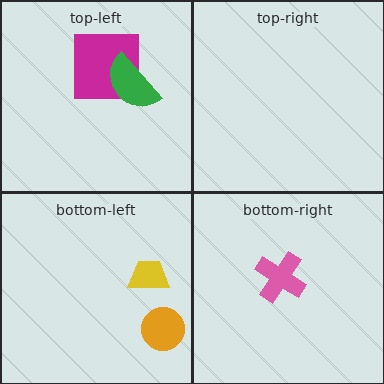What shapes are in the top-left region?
The magenta square, the green semicircle.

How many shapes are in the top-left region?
2.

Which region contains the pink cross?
The bottom-right region.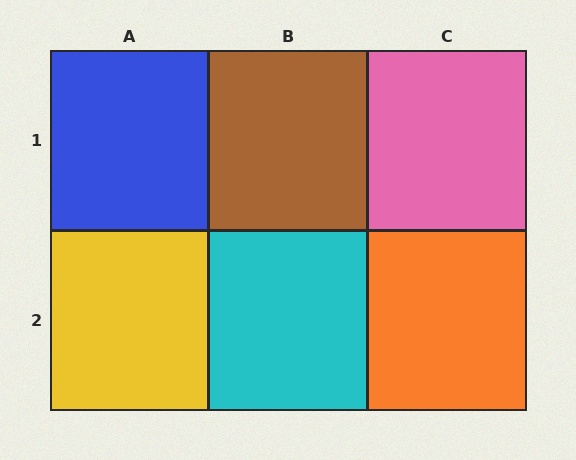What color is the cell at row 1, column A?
Blue.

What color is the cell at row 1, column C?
Pink.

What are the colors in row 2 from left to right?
Yellow, cyan, orange.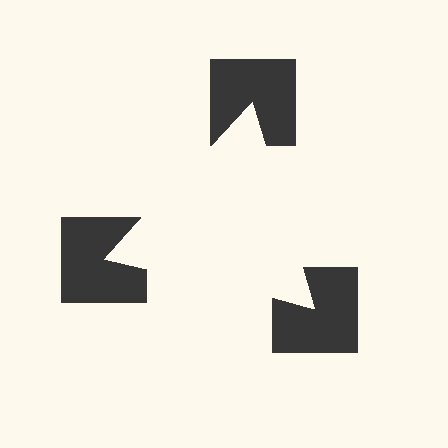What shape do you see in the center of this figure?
An illusory triangle — its edges are inferred from the aligned wedge cuts in the notched squares, not physically drawn.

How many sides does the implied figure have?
3 sides.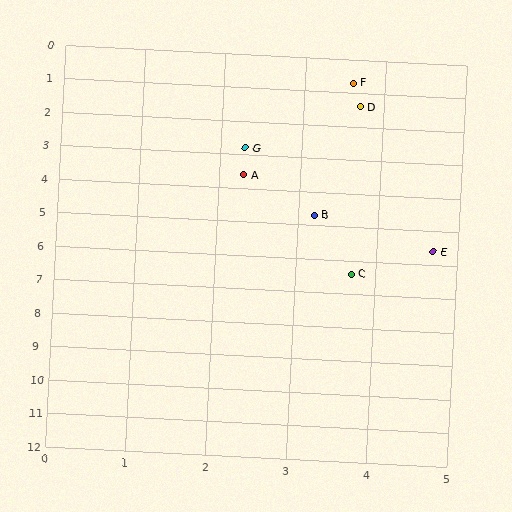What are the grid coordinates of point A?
Point A is at approximately (2.3, 3.6).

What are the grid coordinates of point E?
Point E is at approximately (4.7, 5.6).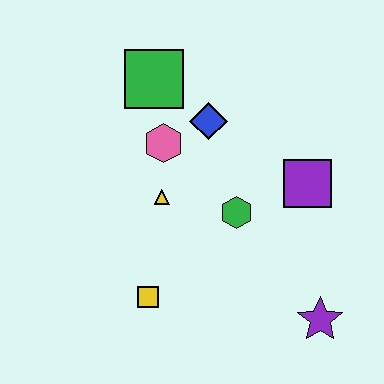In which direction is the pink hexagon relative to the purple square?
The pink hexagon is to the left of the purple square.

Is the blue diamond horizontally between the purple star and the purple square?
No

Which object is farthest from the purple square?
The yellow square is farthest from the purple square.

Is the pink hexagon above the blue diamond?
No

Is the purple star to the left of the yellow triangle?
No